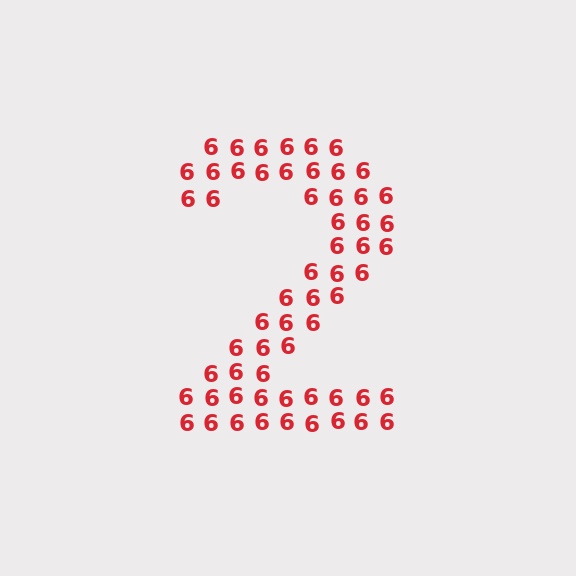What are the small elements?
The small elements are digit 6's.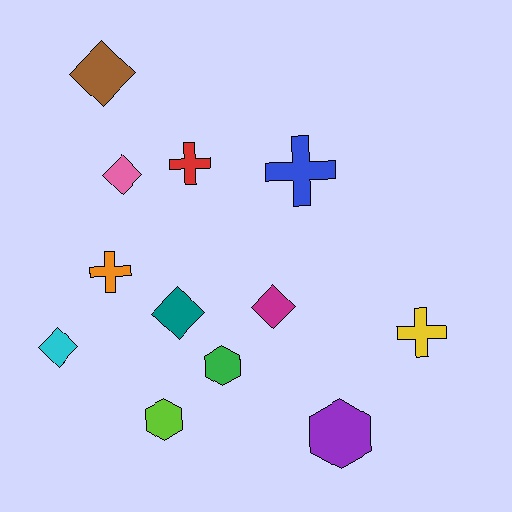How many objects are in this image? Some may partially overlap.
There are 12 objects.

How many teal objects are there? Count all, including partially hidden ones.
There is 1 teal object.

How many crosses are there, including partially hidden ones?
There are 4 crosses.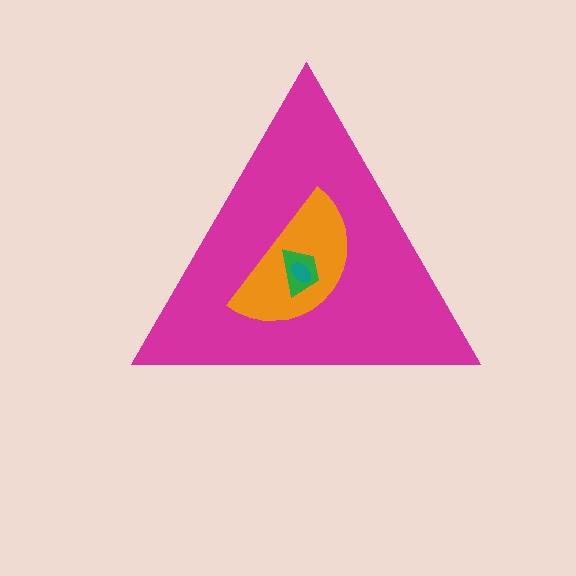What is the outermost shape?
The magenta triangle.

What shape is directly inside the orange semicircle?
The green trapezoid.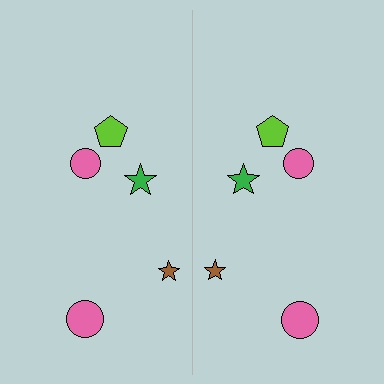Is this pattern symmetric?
Yes, this pattern has bilateral (reflection) symmetry.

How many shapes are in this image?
There are 10 shapes in this image.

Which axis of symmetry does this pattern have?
The pattern has a vertical axis of symmetry running through the center of the image.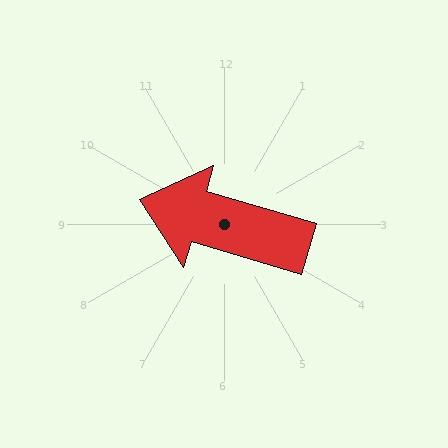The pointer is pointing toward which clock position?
Roughly 10 o'clock.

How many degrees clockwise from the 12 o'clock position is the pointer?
Approximately 286 degrees.